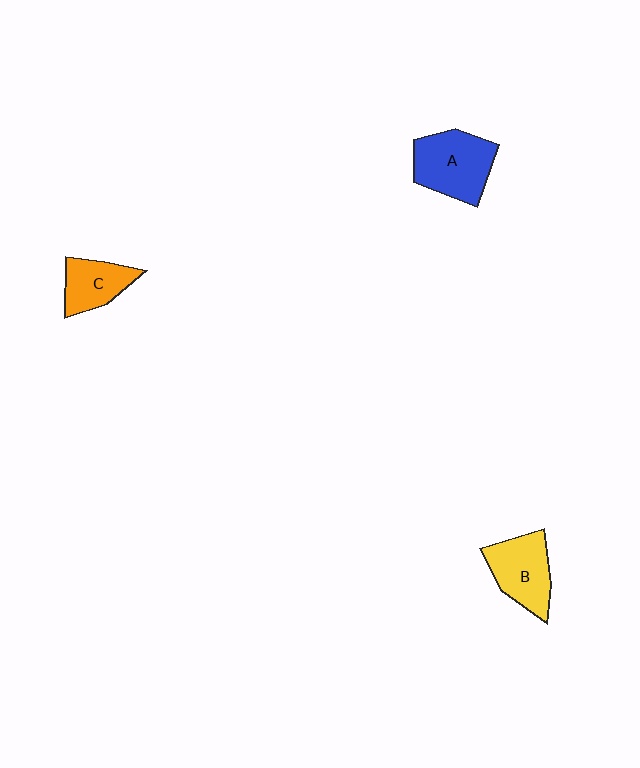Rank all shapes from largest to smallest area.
From largest to smallest: A (blue), B (yellow), C (orange).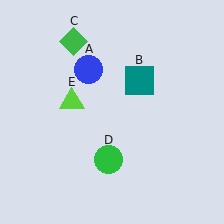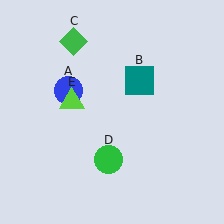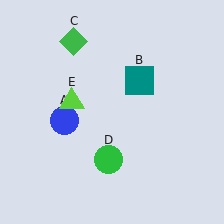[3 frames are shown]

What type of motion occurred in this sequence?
The blue circle (object A) rotated counterclockwise around the center of the scene.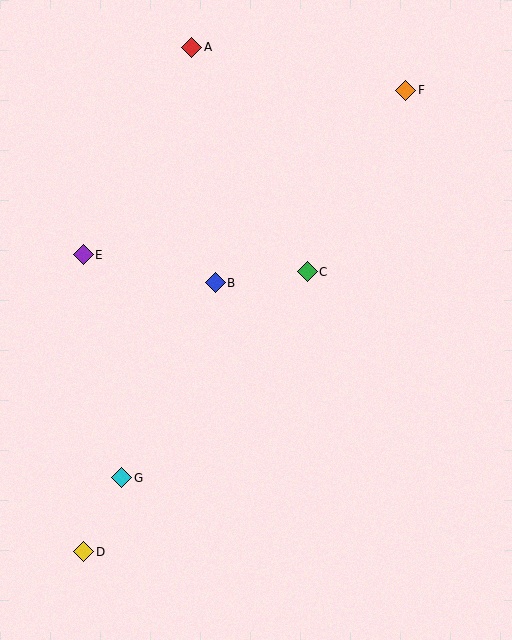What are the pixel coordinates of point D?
Point D is at (84, 552).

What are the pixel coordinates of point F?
Point F is at (406, 90).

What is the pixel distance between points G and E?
The distance between G and E is 226 pixels.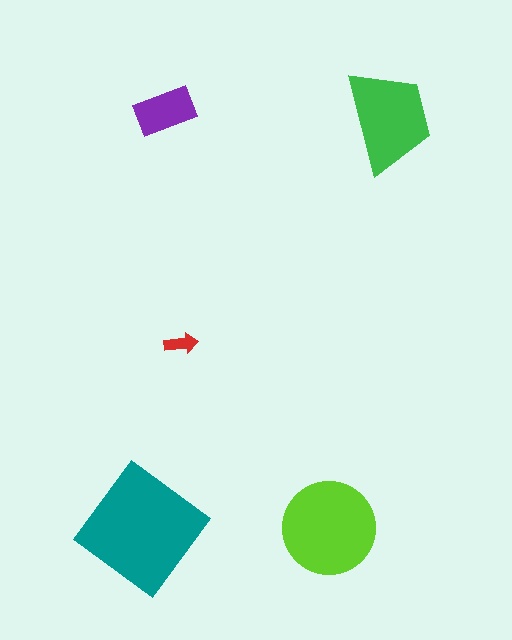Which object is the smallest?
The red arrow.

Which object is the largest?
The teal diamond.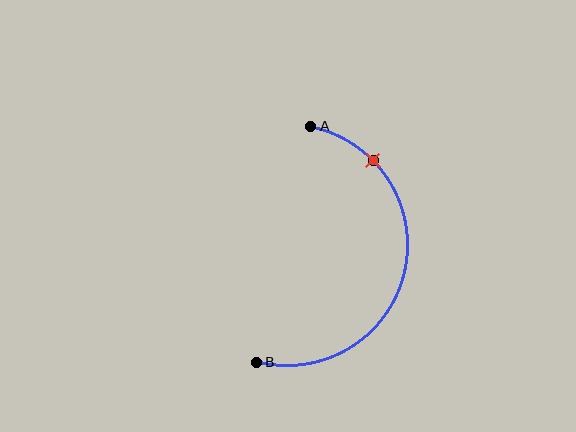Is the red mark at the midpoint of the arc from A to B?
No. The red mark lies on the arc but is closer to endpoint A. The arc midpoint would be at the point on the curve equidistant along the arc from both A and B.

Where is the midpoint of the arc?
The arc midpoint is the point on the curve farthest from the straight line joining A and B. It sits to the right of that line.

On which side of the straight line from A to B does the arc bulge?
The arc bulges to the right of the straight line connecting A and B.